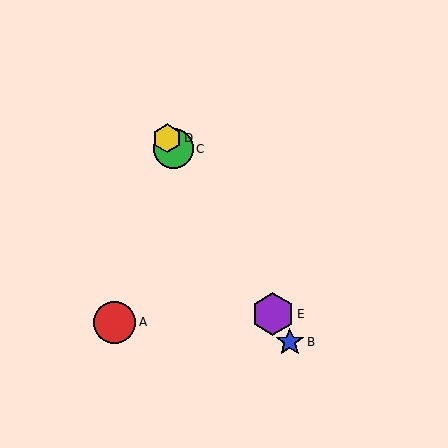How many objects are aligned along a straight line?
4 objects (B, C, D, E) are aligned along a straight line.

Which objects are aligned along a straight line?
Objects B, C, D, E are aligned along a straight line.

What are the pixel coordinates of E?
Object E is at (273, 314).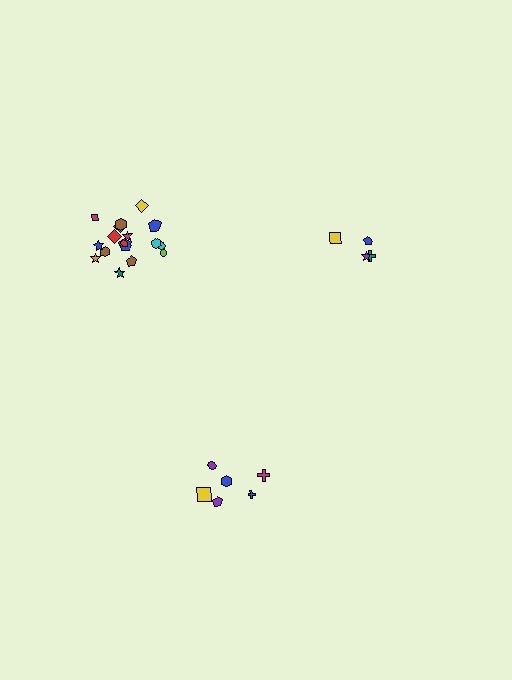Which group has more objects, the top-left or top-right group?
The top-left group.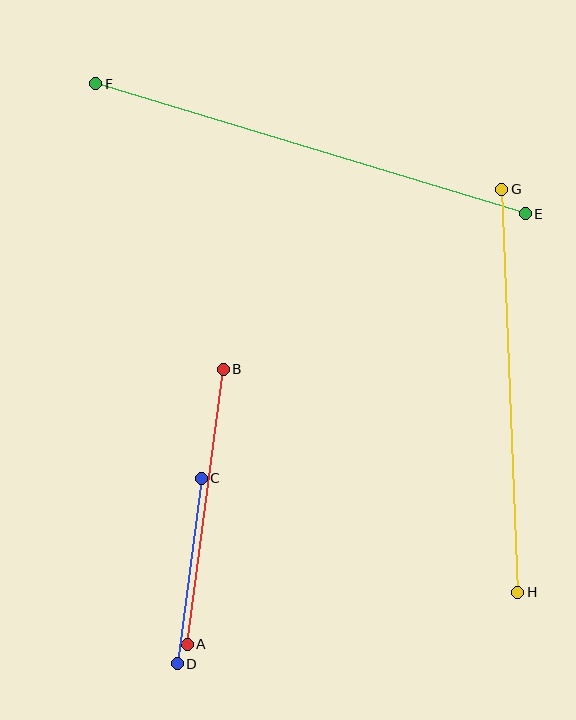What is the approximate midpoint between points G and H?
The midpoint is at approximately (510, 391) pixels.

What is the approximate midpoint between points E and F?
The midpoint is at approximately (311, 149) pixels.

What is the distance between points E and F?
The distance is approximately 449 pixels.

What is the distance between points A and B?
The distance is approximately 277 pixels.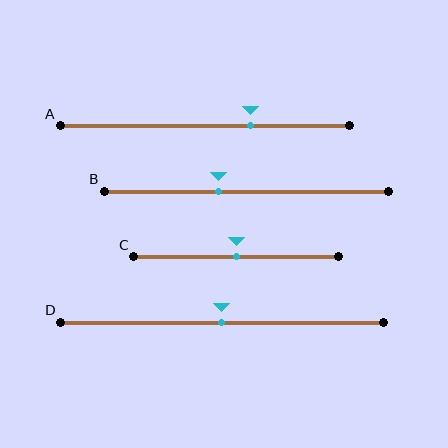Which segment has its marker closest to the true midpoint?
Segment C has its marker closest to the true midpoint.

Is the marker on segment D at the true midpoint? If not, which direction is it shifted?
Yes, the marker on segment D is at the true midpoint.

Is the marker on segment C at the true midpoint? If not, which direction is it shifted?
Yes, the marker on segment C is at the true midpoint.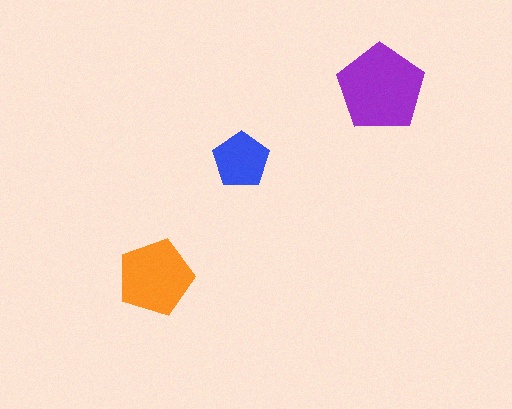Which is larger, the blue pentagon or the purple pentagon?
The purple one.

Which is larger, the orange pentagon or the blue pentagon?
The orange one.